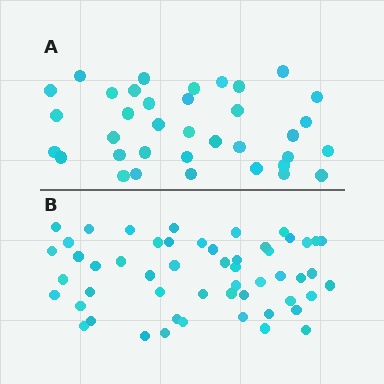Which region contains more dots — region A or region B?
Region B (the bottom region) has more dots.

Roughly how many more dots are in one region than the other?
Region B has approximately 15 more dots than region A.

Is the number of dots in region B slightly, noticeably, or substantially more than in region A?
Region B has substantially more. The ratio is roughly 1.5 to 1.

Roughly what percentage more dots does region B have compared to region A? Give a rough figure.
About 45% more.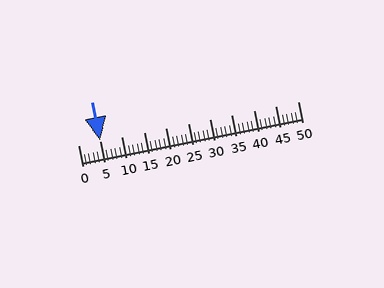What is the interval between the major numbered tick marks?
The major tick marks are spaced 5 units apart.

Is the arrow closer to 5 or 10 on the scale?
The arrow is closer to 5.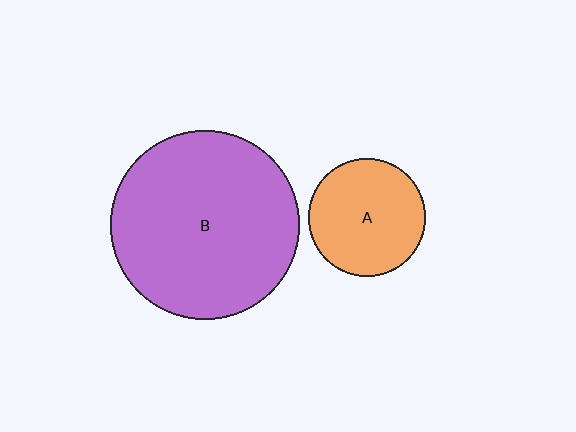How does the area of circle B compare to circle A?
Approximately 2.6 times.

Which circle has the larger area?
Circle B (purple).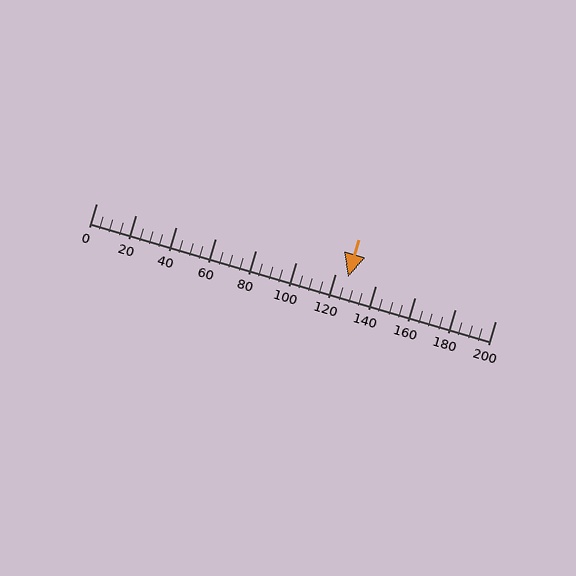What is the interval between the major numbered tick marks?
The major tick marks are spaced 20 units apart.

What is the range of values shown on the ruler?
The ruler shows values from 0 to 200.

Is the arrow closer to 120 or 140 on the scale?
The arrow is closer to 120.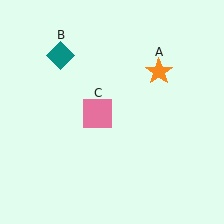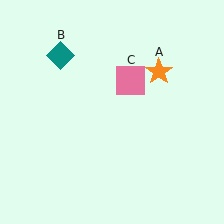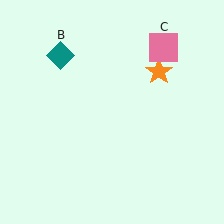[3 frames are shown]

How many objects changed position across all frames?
1 object changed position: pink square (object C).